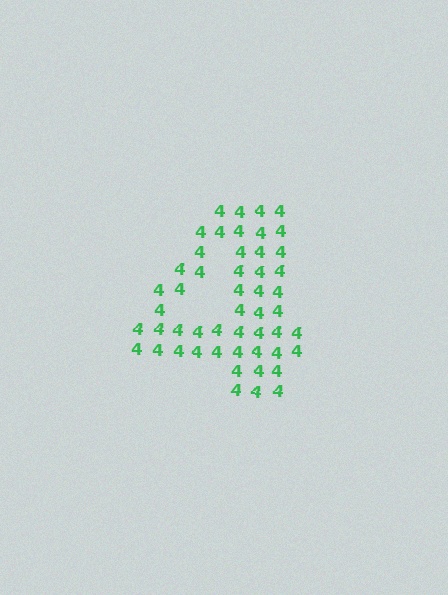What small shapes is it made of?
It is made of small digit 4's.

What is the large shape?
The large shape is the digit 4.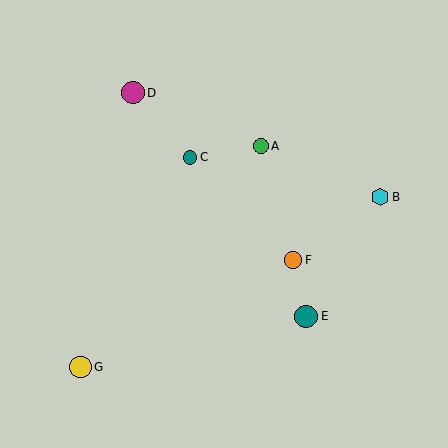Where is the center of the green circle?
The center of the green circle is at (261, 146).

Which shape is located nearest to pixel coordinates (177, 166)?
The teal circle (labeled C) at (190, 157) is nearest to that location.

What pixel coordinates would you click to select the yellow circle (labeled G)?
Click at (80, 367) to select the yellow circle G.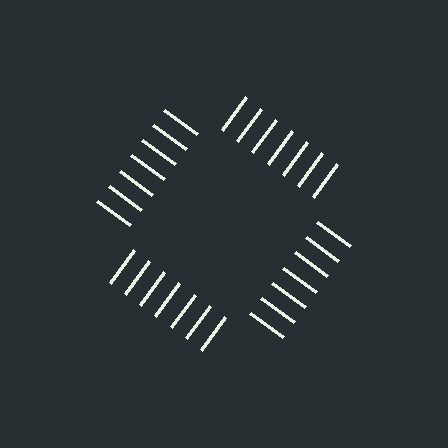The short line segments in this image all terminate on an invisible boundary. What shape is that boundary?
An illusory square — the line segments terminate on its edges but no continuous stroke is drawn.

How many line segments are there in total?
28 — 7 along each of the 4 edges.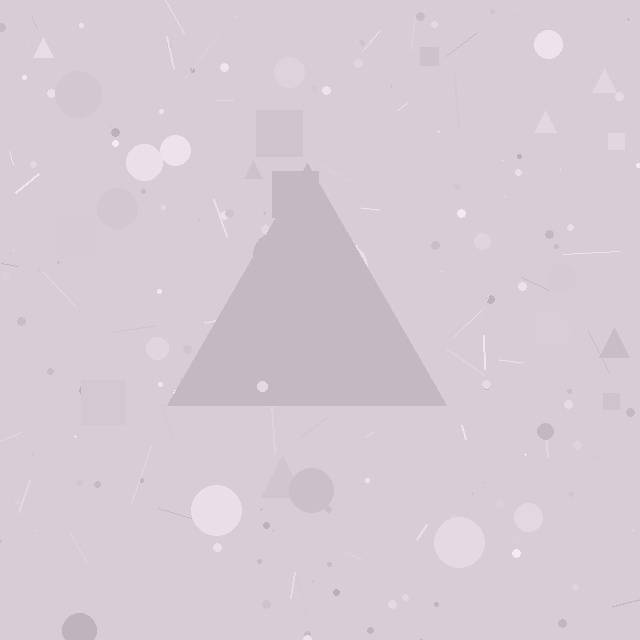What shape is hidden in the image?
A triangle is hidden in the image.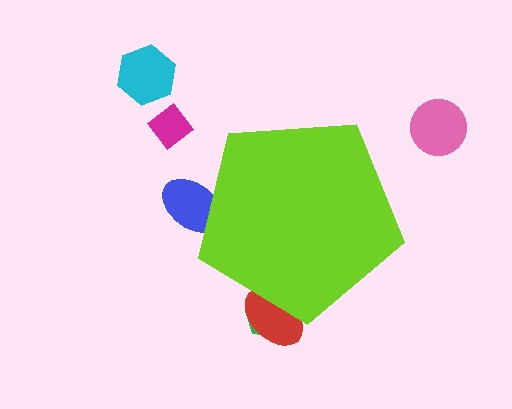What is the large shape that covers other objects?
A lime pentagon.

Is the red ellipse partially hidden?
Yes, the red ellipse is partially hidden behind the lime pentagon.